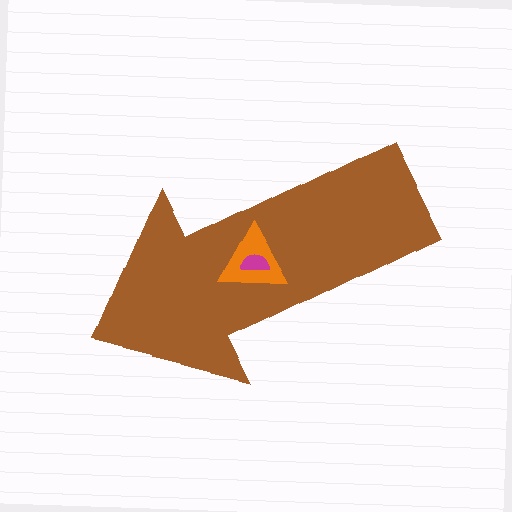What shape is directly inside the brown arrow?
The orange triangle.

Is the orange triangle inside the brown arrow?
Yes.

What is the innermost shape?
The magenta semicircle.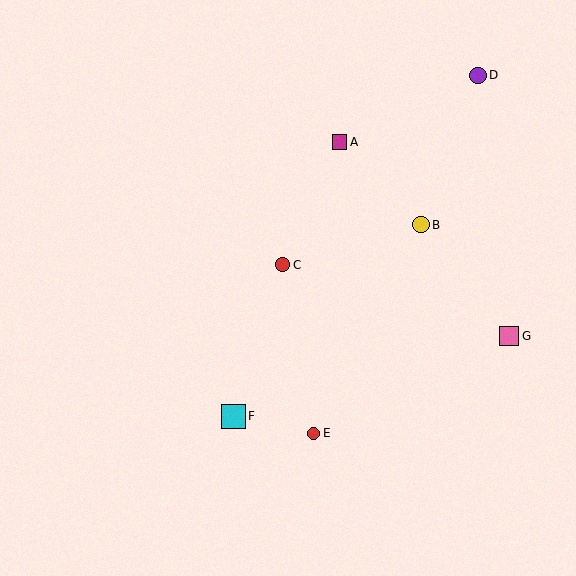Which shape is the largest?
The cyan square (labeled F) is the largest.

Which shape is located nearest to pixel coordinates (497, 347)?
The pink square (labeled G) at (509, 336) is nearest to that location.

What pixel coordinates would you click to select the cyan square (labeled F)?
Click at (233, 416) to select the cyan square F.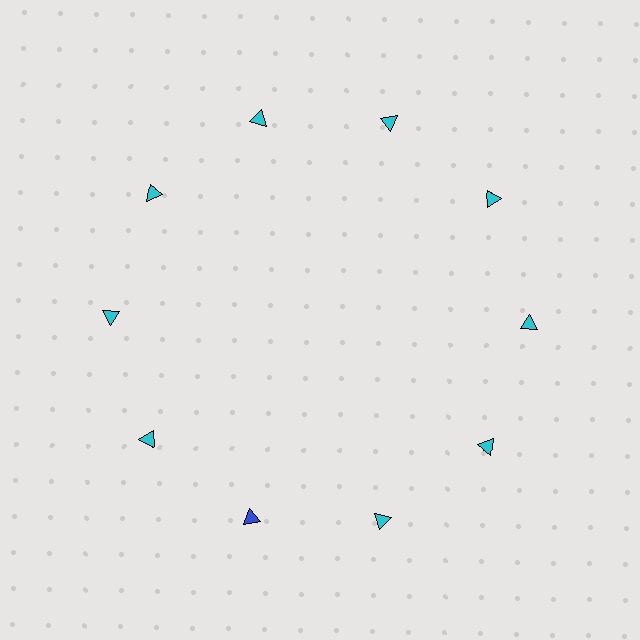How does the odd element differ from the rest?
It has a different color: blue instead of cyan.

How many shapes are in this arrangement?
There are 10 shapes arranged in a ring pattern.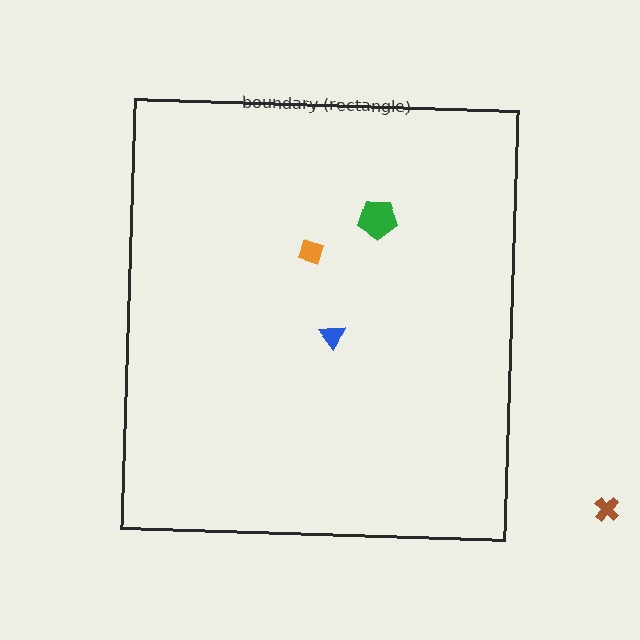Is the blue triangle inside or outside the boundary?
Inside.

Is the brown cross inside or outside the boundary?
Outside.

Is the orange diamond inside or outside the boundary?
Inside.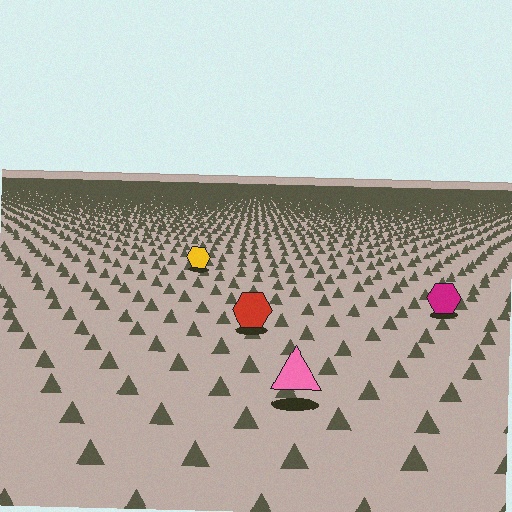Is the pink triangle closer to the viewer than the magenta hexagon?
Yes. The pink triangle is closer — you can tell from the texture gradient: the ground texture is coarser near it.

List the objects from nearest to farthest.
From nearest to farthest: the pink triangle, the red hexagon, the magenta hexagon, the yellow hexagon.